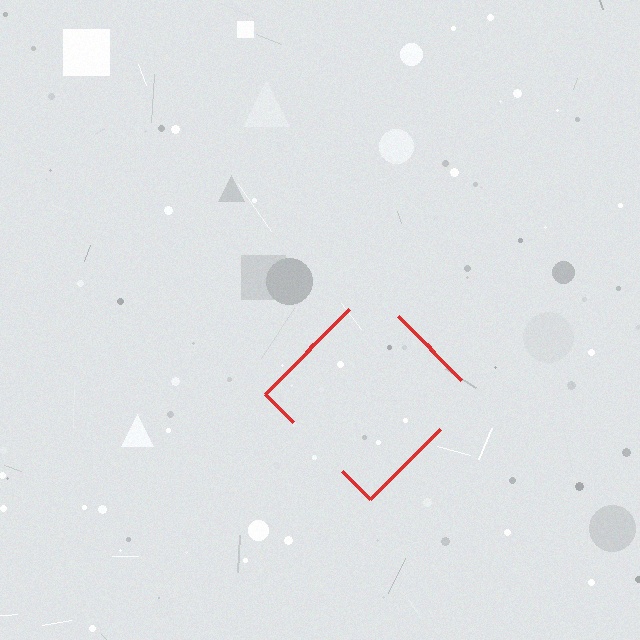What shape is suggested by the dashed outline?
The dashed outline suggests a diamond.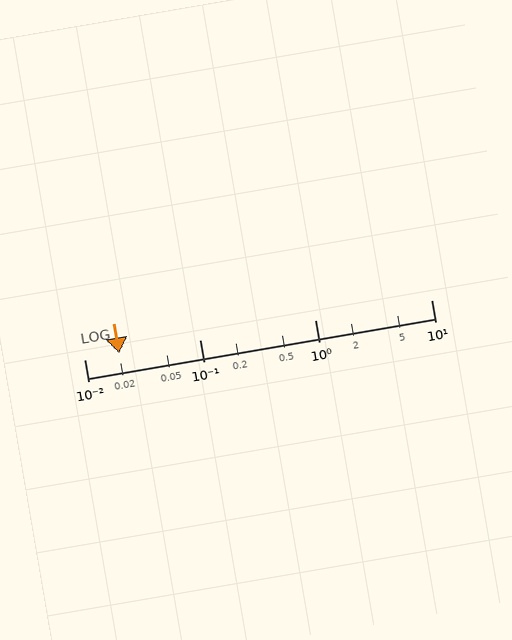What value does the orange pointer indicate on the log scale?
The pointer indicates approximately 0.02.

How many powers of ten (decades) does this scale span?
The scale spans 3 decades, from 0.01 to 10.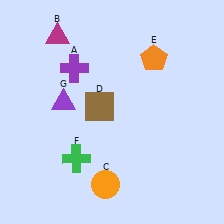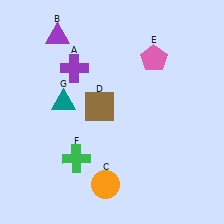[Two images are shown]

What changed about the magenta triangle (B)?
In Image 1, B is magenta. In Image 2, it changed to purple.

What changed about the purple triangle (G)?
In Image 1, G is purple. In Image 2, it changed to teal.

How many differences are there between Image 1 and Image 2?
There are 3 differences between the two images.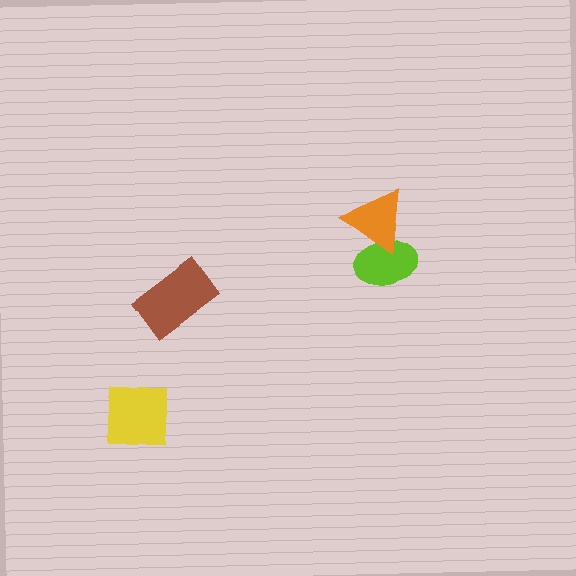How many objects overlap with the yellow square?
0 objects overlap with the yellow square.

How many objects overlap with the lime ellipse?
1 object overlaps with the lime ellipse.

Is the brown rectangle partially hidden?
No, no other shape covers it.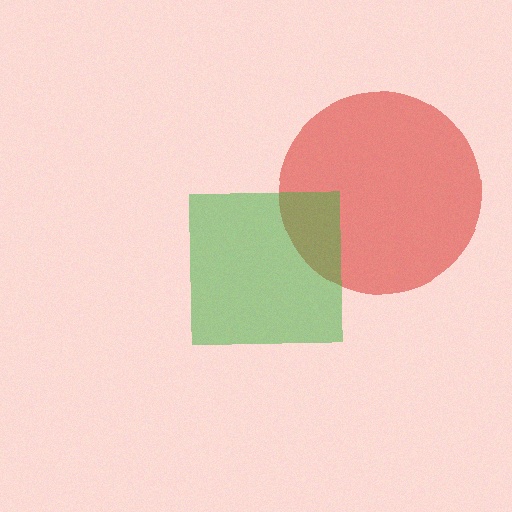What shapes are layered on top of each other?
The layered shapes are: a red circle, a green square.